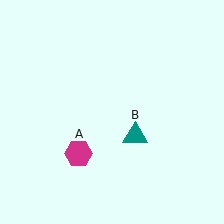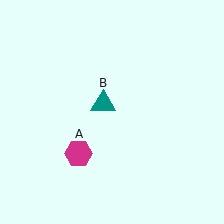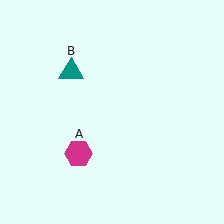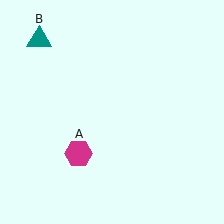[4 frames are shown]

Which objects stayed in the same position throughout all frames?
Magenta hexagon (object A) remained stationary.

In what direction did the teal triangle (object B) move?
The teal triangle (object B) moved up and to the left.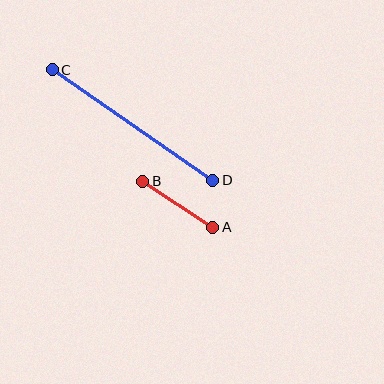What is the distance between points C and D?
The distance is approximately 195 pixels.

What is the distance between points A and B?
The distance is approximately 84 pixels.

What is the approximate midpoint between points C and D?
The midpoint is at approximately (132, 125) pixels.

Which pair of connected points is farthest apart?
Points C and D are farthest apart.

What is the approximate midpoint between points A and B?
The midpoint is at approximately (178, 204) pixels.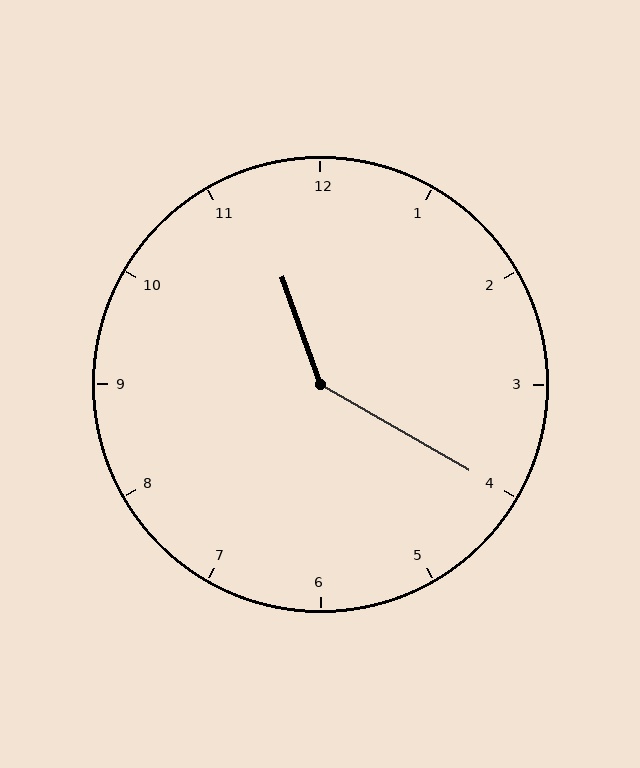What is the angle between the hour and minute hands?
Approximately 140 degrees.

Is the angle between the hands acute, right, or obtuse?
It is obtuse.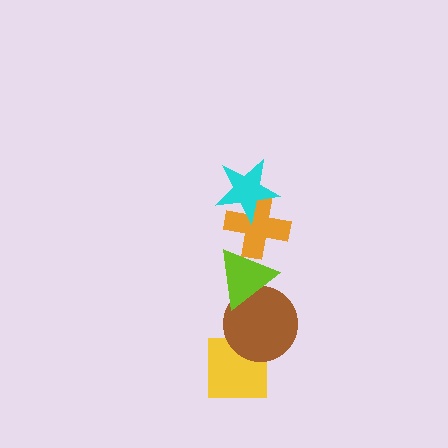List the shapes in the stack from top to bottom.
From top to bottom: the cyan star, the orange cross, the lime triangle, the brown circle, the yellow square.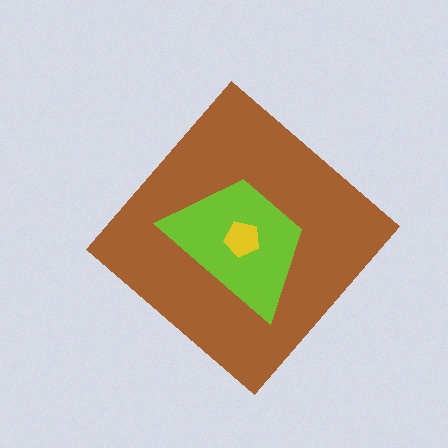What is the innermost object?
The yellow pentagon.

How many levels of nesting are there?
3.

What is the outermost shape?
The brown diamond.